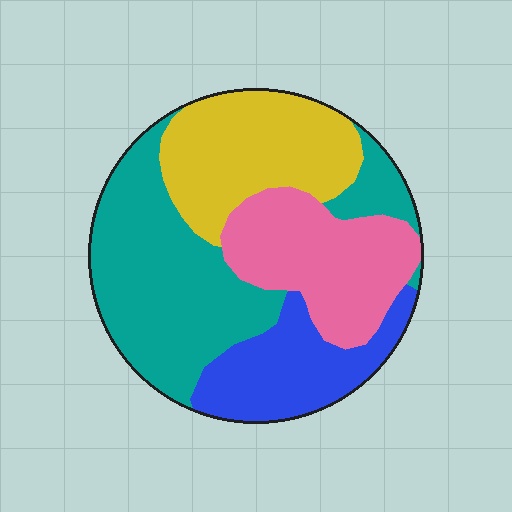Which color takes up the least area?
Blue, at roughly 20%.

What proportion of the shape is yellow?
Yellow takes up about one quarter (1/4) of the shape.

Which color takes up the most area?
Teal, at roughly 35%.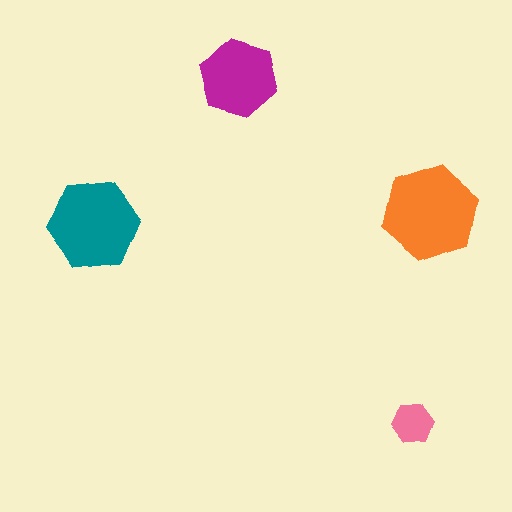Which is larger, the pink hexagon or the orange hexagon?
The orange one.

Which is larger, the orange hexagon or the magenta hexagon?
The orange one.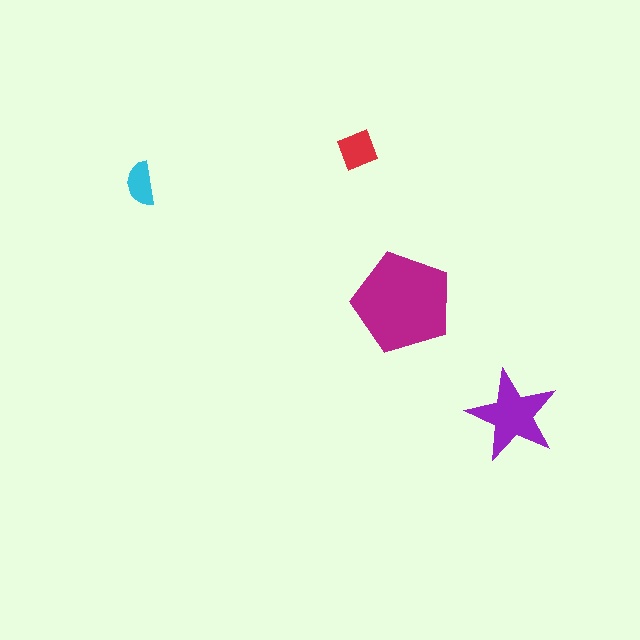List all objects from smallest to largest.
The cyan semicircle, the red diamond, the purple star, the magenta pentagon.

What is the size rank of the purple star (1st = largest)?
2nd.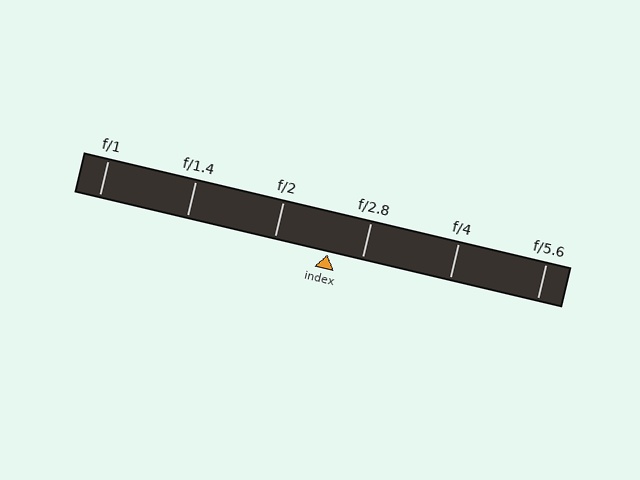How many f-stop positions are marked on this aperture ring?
There are 6 f-stop positions marked.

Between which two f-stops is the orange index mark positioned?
The index mark is between f/2 and f/2.8.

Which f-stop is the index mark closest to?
The index mark is closest to f/2.8.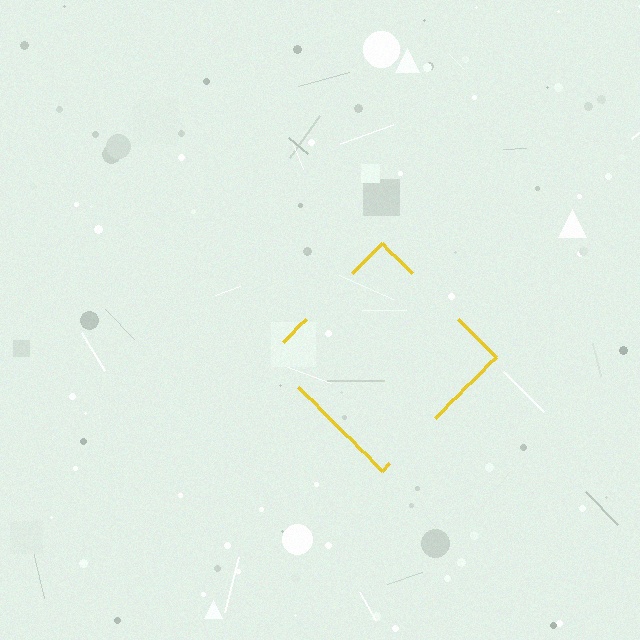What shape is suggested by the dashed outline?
The dashed outline suggests a diamond.